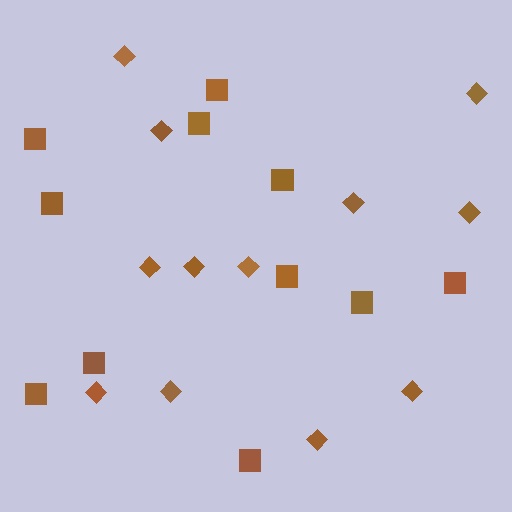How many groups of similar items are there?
There are 2 groups: one group of diamonds (12) and one group of squares (11).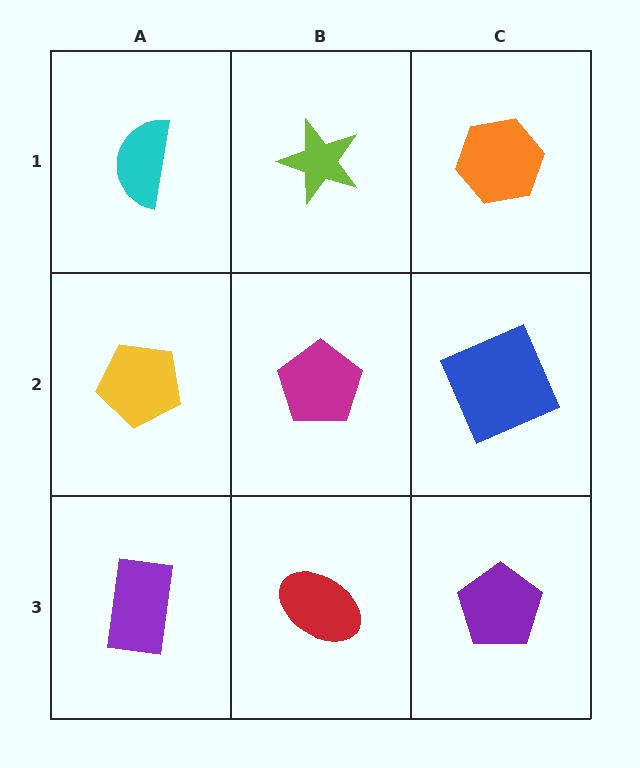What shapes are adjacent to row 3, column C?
A blue square (row 2, column C), a red ellipse (row 3, column B).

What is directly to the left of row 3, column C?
A red ellipse.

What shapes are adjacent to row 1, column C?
A blue square (row 2, column C), a lime star (row 1, column B).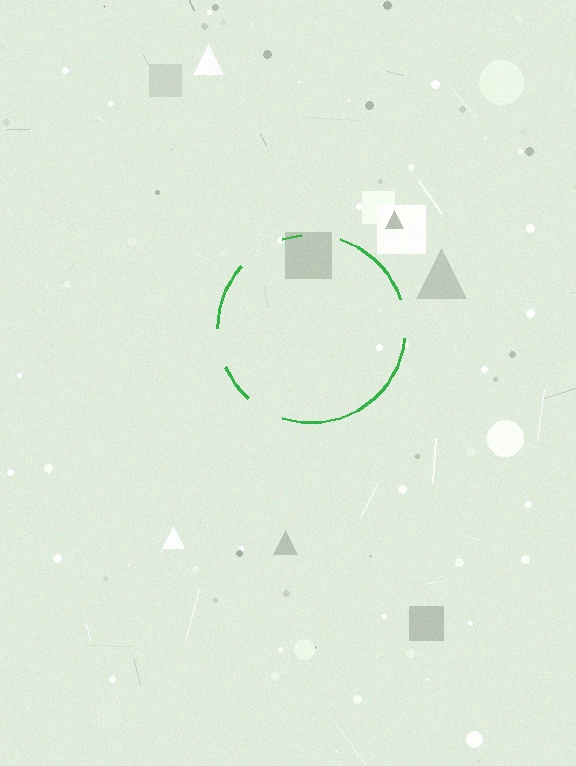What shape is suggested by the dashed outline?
The dashed outline suggests a circle.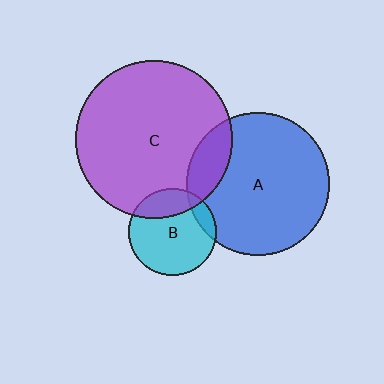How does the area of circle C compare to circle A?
Approximately 1.2 times.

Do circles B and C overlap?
Yes.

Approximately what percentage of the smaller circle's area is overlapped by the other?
Approximately 25%.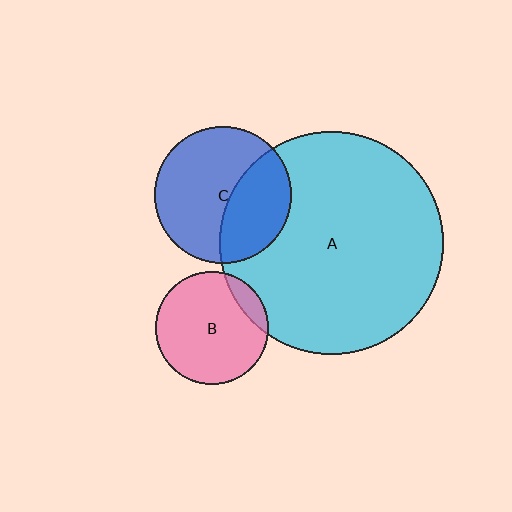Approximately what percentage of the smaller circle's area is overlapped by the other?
Approximately 35%.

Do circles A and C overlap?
Yes.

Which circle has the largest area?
Circle A (cyan).